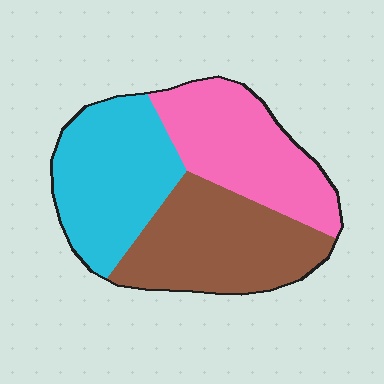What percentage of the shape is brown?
Brown covers about 35% of the shape.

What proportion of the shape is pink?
Pink takes up between a quarter and a half of the shape.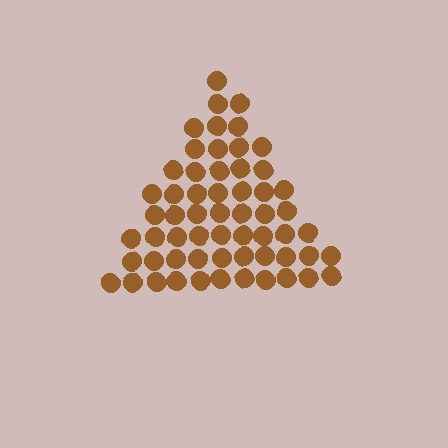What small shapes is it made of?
It is made of small circles.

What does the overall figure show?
The overall figure shows a triangle.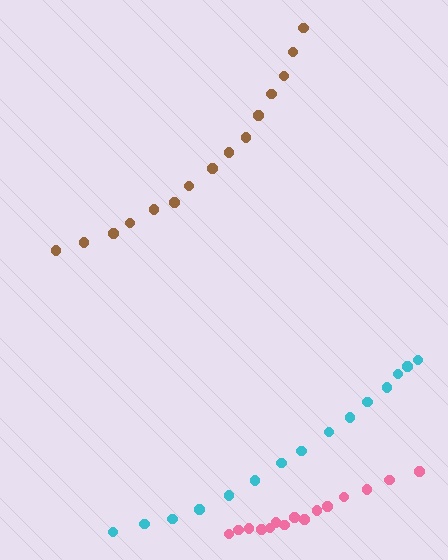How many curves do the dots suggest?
There are 3 distinct paths.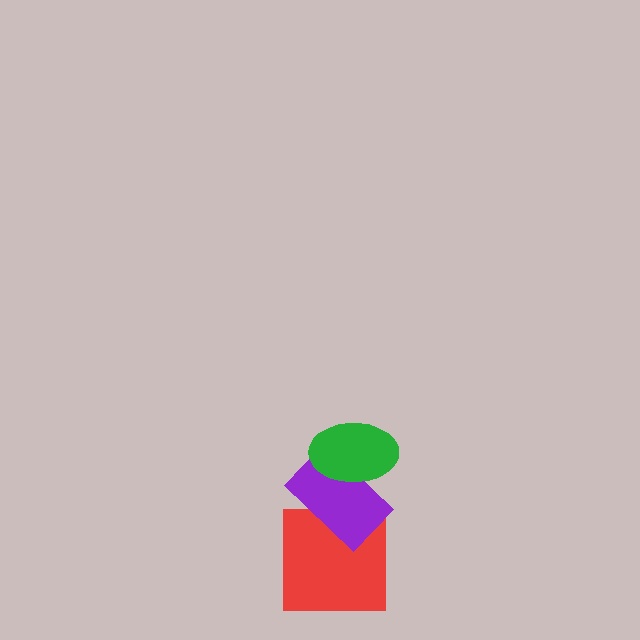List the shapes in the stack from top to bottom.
From top to bottom: the green ellipse, the purple rectangle, the red square.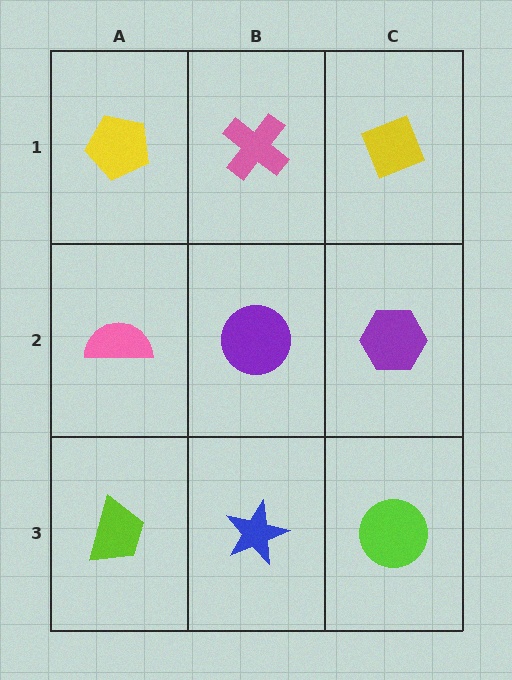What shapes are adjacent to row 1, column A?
A pink semicircle (row 2, column A), a pink cross (row 1, column B).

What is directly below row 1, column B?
A purple circle.